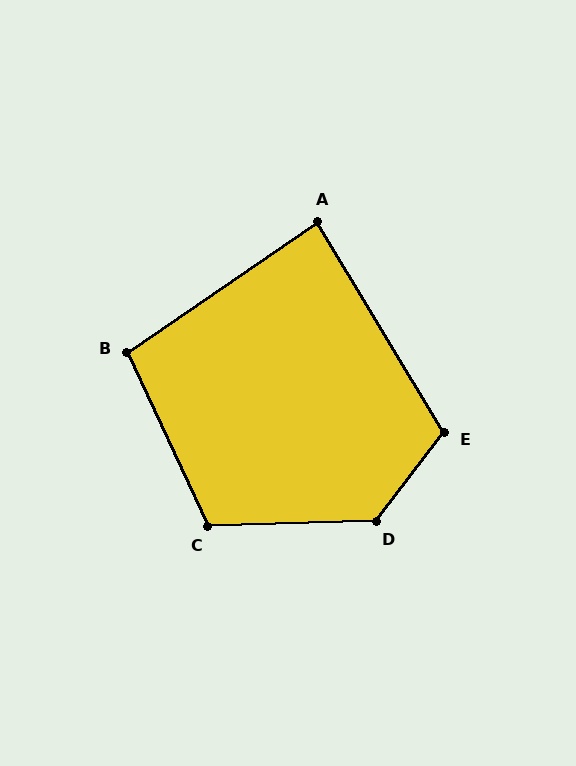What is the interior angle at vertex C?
Approximately 114 degrees (obtuse).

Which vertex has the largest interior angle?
D, at approximately 129 degrees.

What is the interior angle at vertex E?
Approximately 111 degrees (obtuse).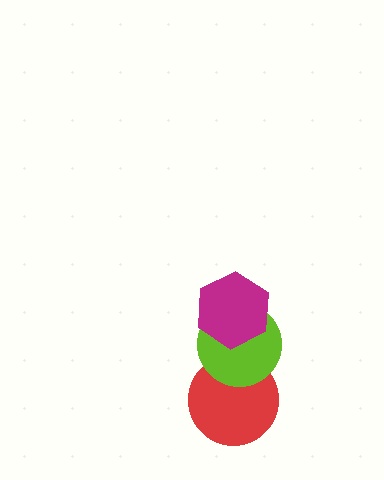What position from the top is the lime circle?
The lime circle is 2nd from the top.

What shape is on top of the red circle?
The lime circle is on top of the red circle.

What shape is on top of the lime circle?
The magenta hexagon is on top of the lime circle.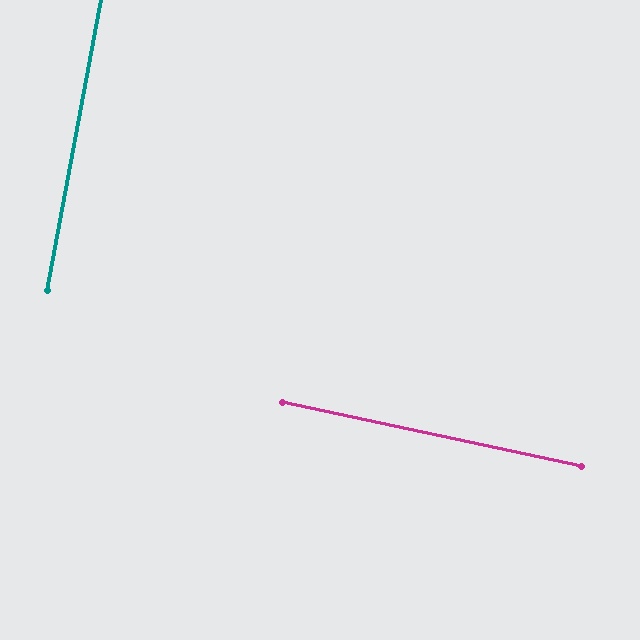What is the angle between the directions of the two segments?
Approximately 89 degrees.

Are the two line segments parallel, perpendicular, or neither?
Perpendicular — they meet at approximately 89°.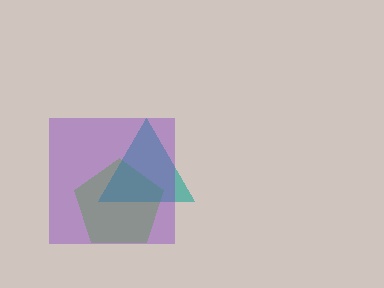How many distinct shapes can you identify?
There are 3 distinct shapes: a lime pentagon, a teal triangle, a purple square.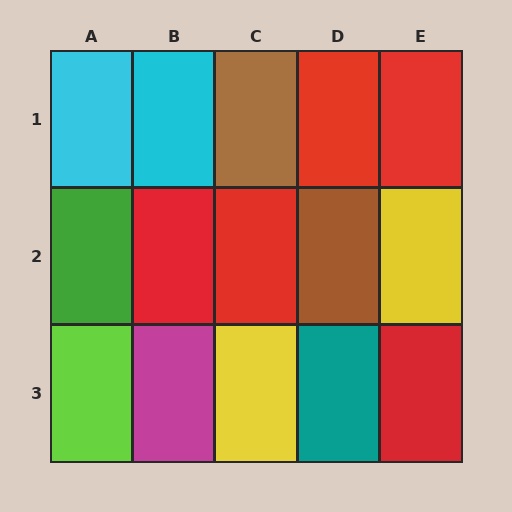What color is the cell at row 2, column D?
Brown.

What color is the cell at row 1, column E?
Red.